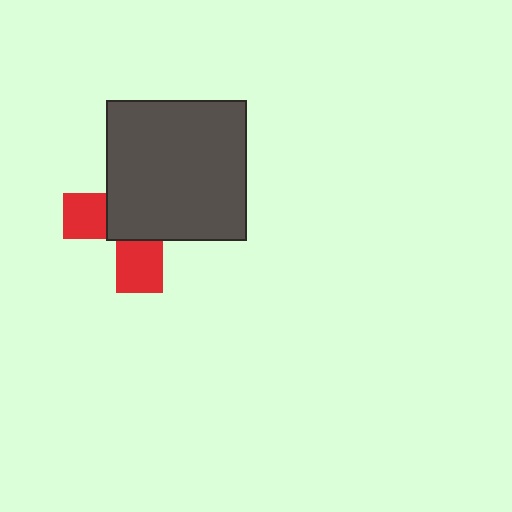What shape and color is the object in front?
The object in front is a dark gray square.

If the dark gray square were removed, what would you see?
You would see the complete red cross.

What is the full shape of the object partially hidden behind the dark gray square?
The partially hidden object is a red cross.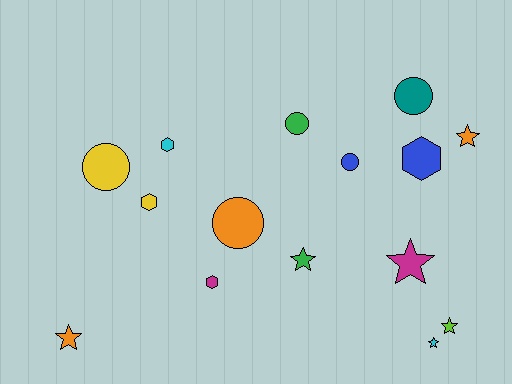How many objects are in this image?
There are 15 objects.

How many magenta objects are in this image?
There are 2 magenta objects.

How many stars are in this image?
There are 6 stars.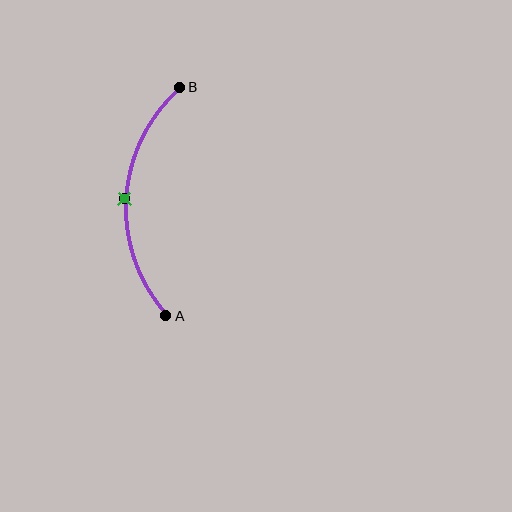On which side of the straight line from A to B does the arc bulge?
The arc bulges to the left of the straight line connecting A and B.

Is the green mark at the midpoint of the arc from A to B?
Yes. The green mark lies on the arc at equal arc-length from both A and B — it is the arc midpoint.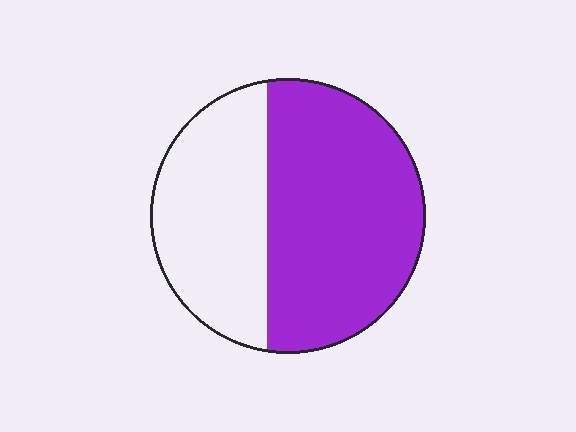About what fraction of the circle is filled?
About three fifths (3/5).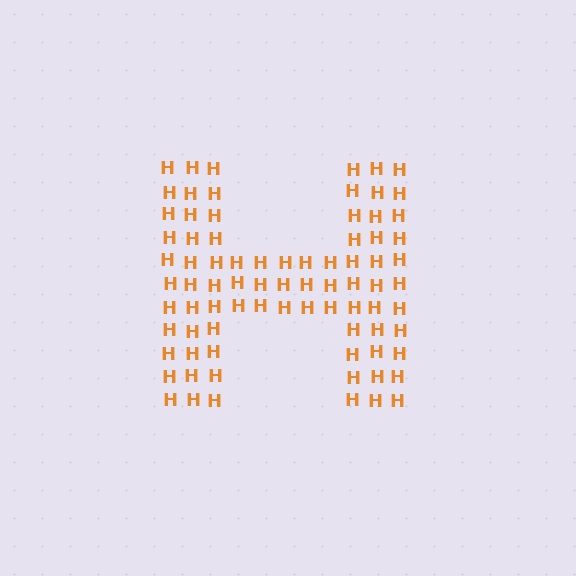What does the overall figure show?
The overall figure shows the letter H.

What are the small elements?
The small elements are letter H's.